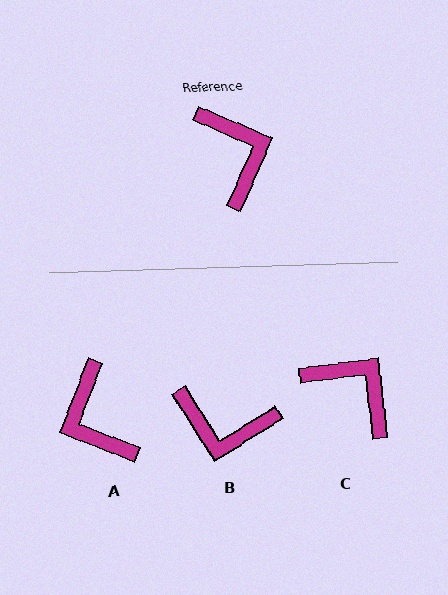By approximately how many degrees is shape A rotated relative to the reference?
Approximately 177 degrees clockwise.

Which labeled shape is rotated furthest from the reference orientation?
A, about 177 degrees away.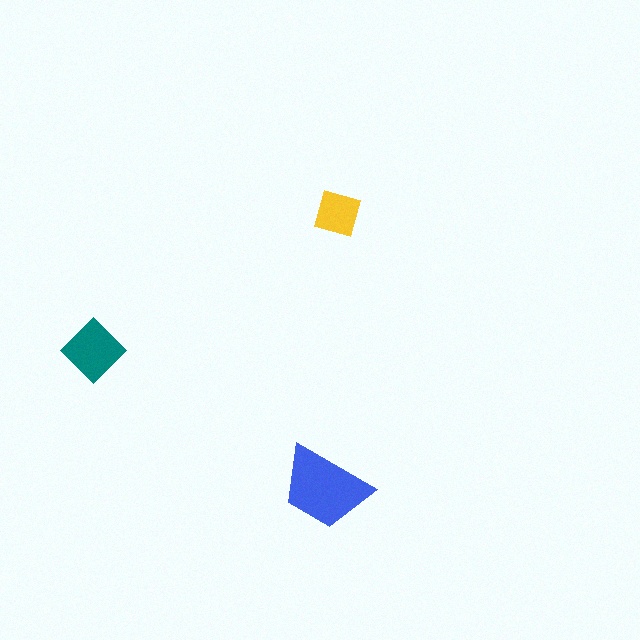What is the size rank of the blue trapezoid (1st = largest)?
1st.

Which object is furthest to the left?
The teal diamond is leftmost.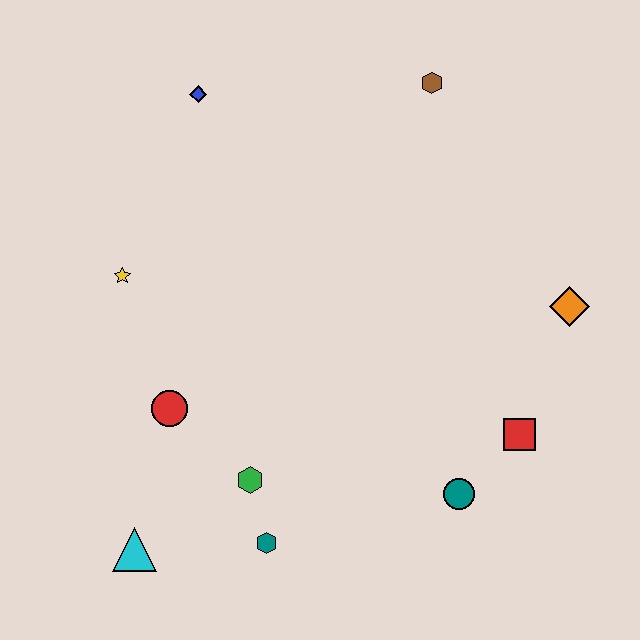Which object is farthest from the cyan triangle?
The brown hexagon is farthest from the cyan triangle.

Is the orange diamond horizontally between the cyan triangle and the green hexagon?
No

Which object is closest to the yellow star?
The red circle is closest to the yellow star.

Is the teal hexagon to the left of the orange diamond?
Yes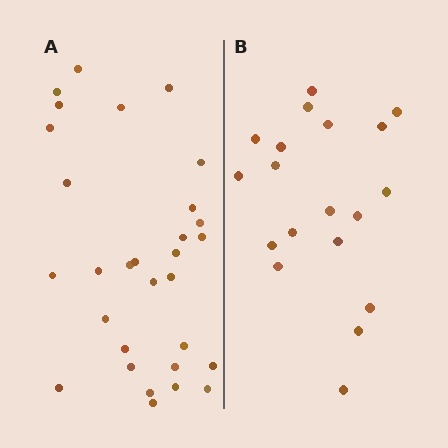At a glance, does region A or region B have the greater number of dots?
Region A (the left region) has more dots.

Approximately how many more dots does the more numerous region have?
Region A has roughly 12 or so more dots than region B.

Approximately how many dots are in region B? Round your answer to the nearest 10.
About 20 dots. (The exact count is 19, which rounds to 20.)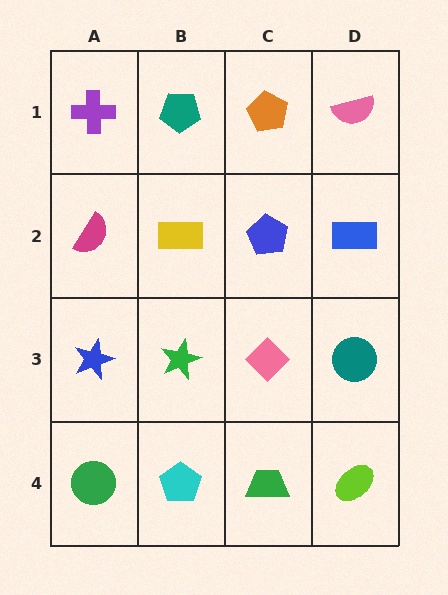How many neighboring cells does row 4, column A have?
2.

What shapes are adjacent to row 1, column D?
A blue rectangle (row 2, column D), an orange pentagon (row 1, column C).